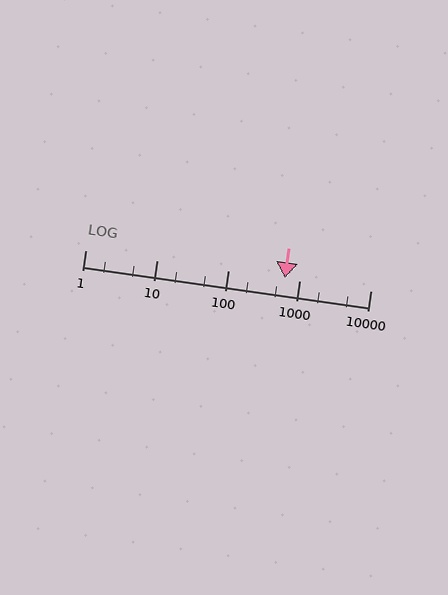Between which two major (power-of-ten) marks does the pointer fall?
The pointer is between 100 and 1000.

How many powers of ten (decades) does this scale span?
The scale spans 4 decades, from 1 to 10000.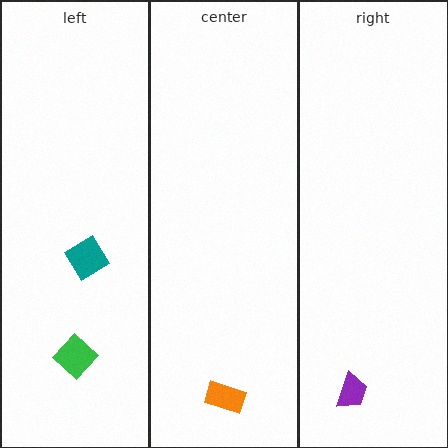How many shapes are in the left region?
2.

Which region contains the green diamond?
The left region.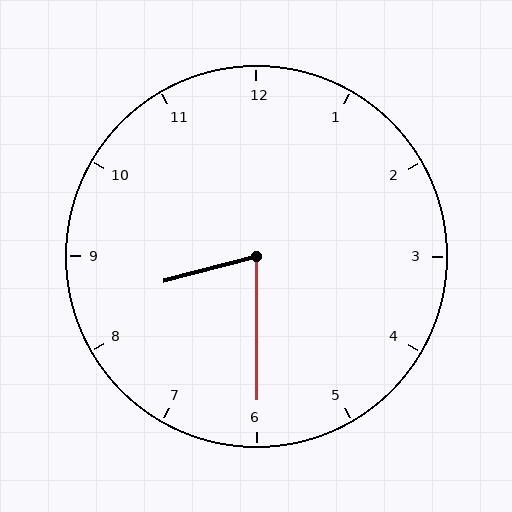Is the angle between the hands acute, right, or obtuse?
It is acute.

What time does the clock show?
8:30.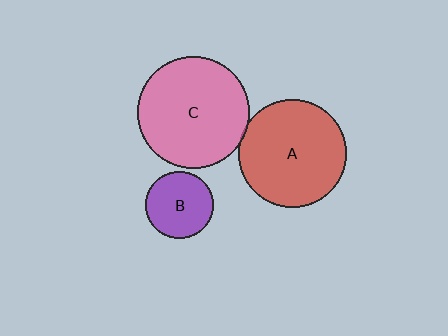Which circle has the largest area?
Circle C (pink).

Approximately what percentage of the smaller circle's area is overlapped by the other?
Approximately 5%.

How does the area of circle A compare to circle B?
Approximately 2.6 times.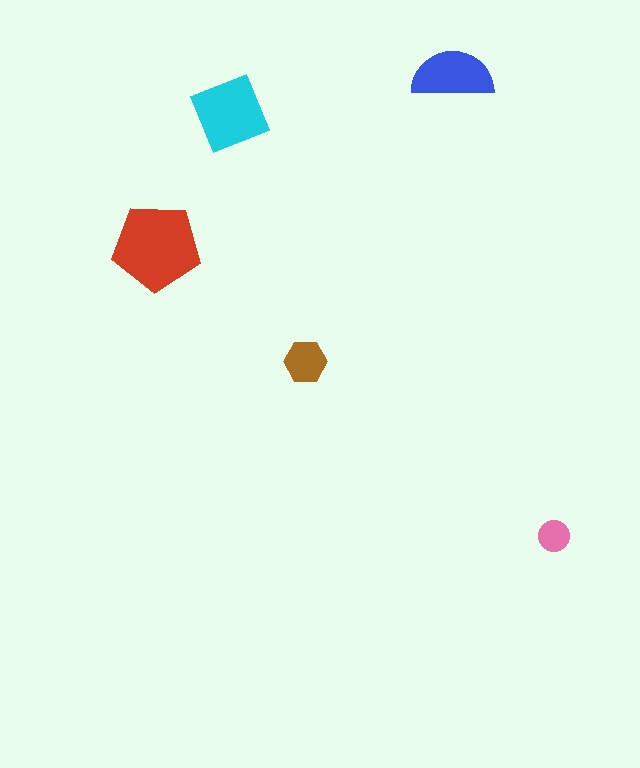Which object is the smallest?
The pink circle.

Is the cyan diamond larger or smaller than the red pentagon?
Smaller.